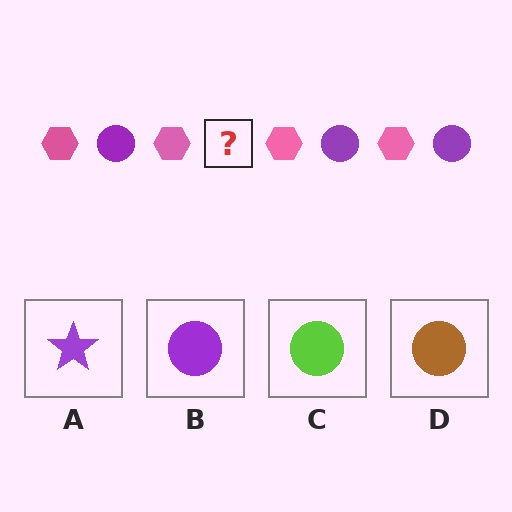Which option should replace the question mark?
Option B.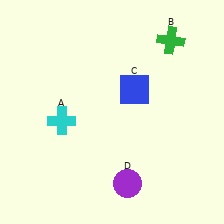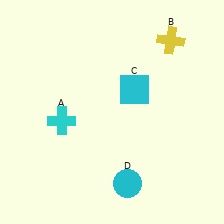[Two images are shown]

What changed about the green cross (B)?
In Image 1, B is green. In Image 2, it changed to yellow.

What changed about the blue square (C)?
In Image 1, C is blue. In Image 2, it changed to cyan.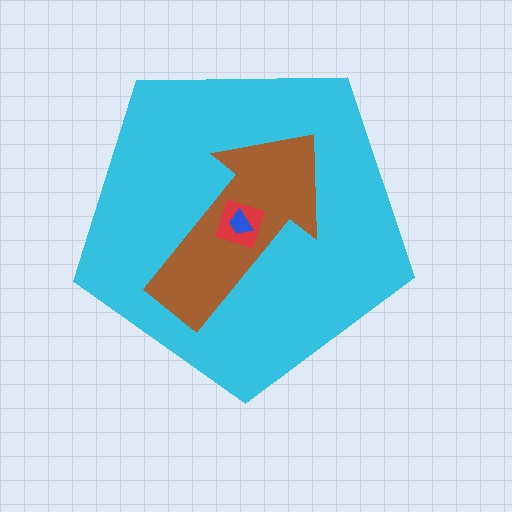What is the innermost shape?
The blue trapezoid.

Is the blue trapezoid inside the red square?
Yes.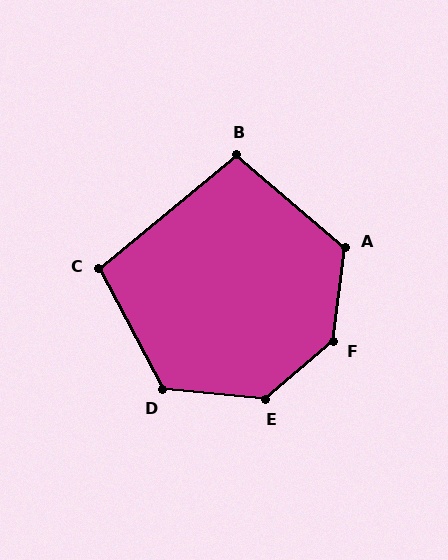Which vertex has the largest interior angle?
F, at approximately 137 degrees.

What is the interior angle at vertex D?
Approximately 123 degrees (obtuse).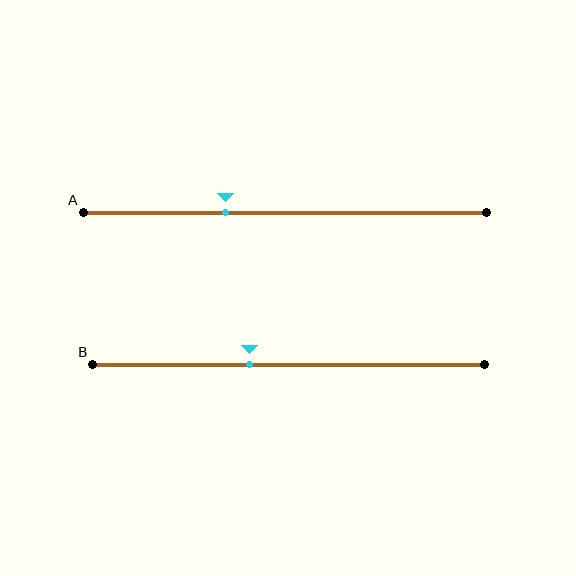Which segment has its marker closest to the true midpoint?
Segment B has its marker closest to the true midpoint.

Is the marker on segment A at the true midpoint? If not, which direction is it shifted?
No, the marker on segment A is shifted to the left by about 15% of the segment length.